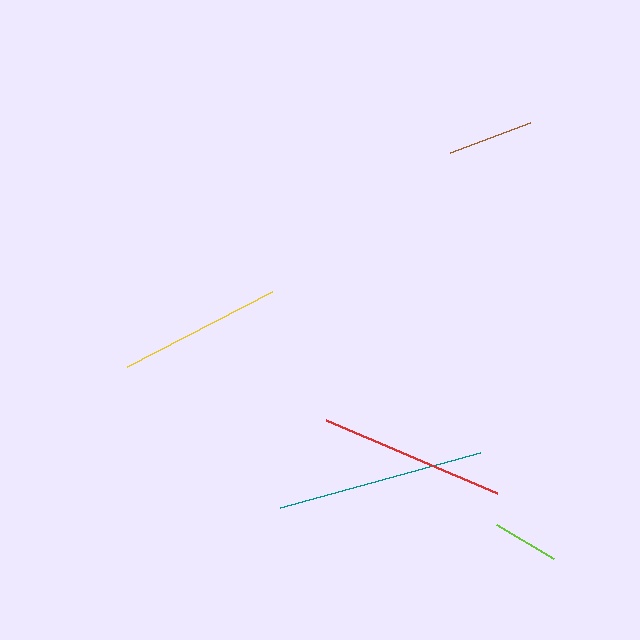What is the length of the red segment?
The red segment is approximately 186 pixels long.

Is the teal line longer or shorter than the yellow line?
The teal line is longer than the yellow line.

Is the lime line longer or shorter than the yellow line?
The yellow line is longer than the lime line.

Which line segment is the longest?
The teal line is the longest at approximately 208 pixels.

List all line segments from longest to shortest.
From longest to shortest: teal, red, yellow, brown, lime.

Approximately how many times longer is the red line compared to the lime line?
The red line is approximately 2.8 times the length of the lime line.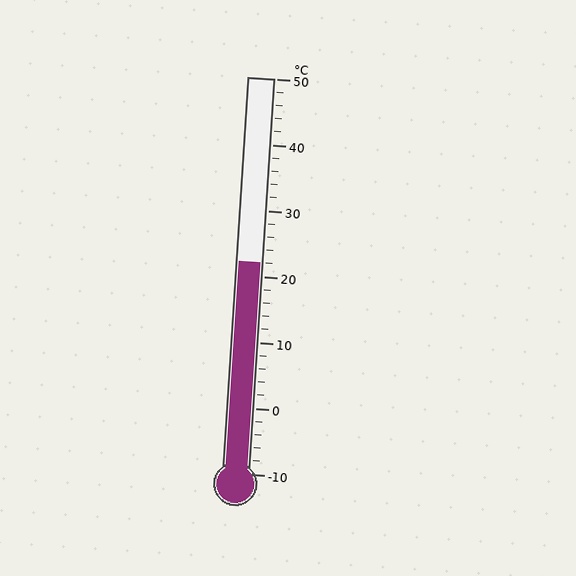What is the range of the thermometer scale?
The thermometer scale ranges from -10°C to 50°C.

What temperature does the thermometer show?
The thermometer shows approximately 22°C.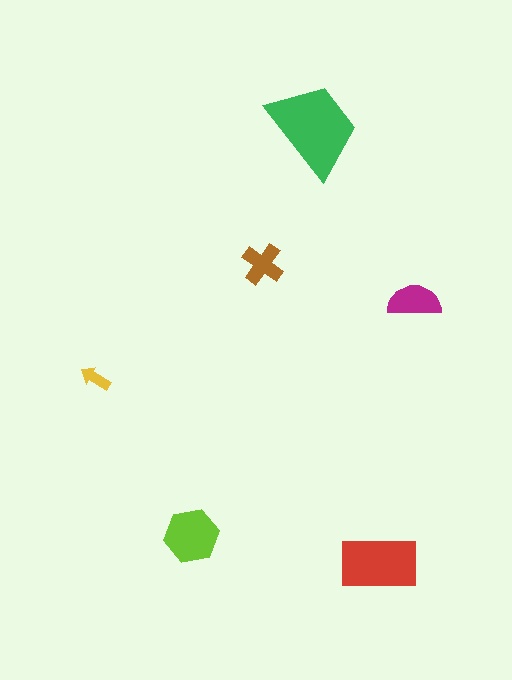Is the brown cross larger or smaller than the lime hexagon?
Smaller.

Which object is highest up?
The green trapezoid is topmost.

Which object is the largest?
The green trapezoid.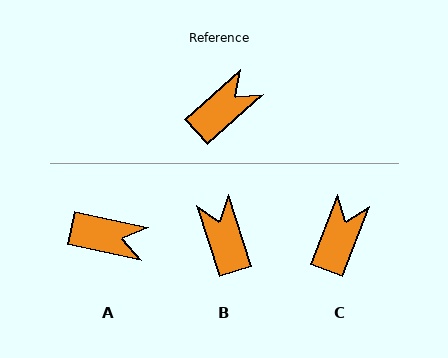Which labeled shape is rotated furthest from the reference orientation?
B, about 66 degrees away.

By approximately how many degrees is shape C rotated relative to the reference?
Approximately 27 degrees counter-clockwise.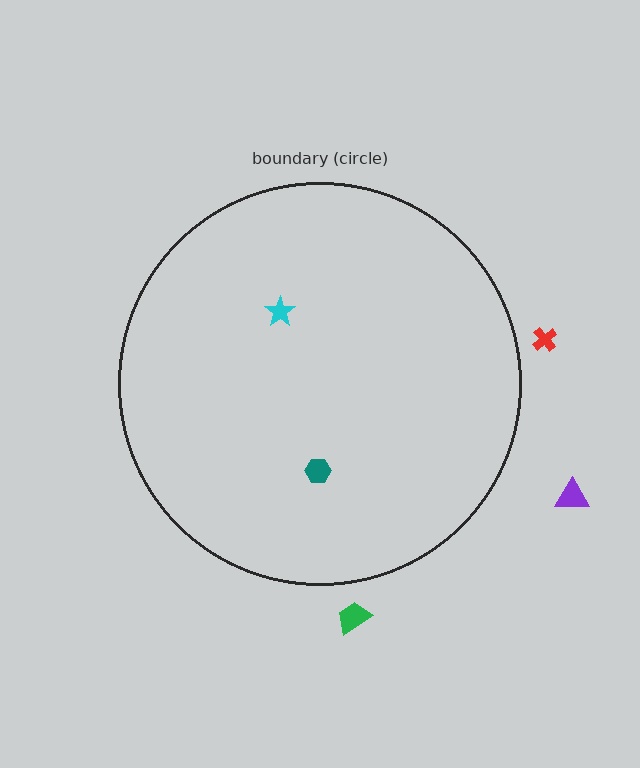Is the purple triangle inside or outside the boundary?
Outside.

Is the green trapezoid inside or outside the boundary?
Outside.